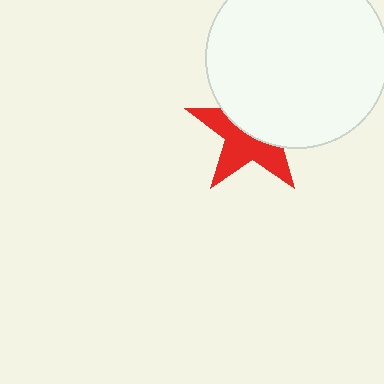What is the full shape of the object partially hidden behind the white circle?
The partially hidden object is a red star.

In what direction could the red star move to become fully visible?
The red star could move down. That would shift it out from behind the white circle entirely.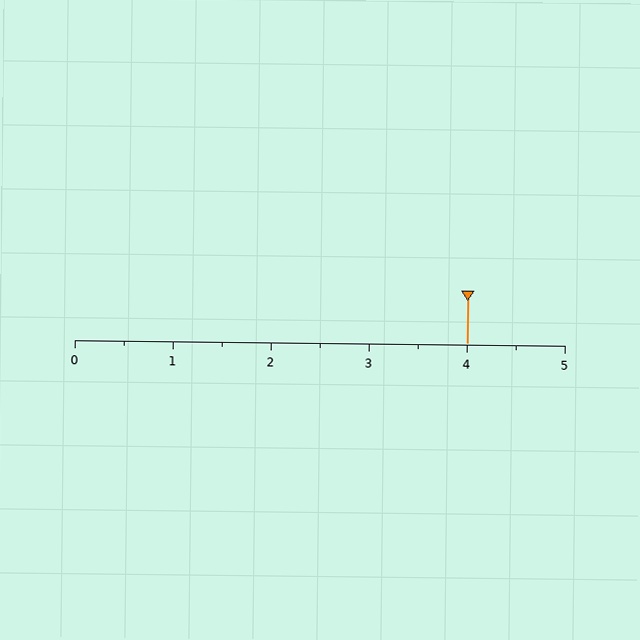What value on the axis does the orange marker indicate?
The marker indicates approximately 4.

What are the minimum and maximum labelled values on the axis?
The axis runs from 0 to 5.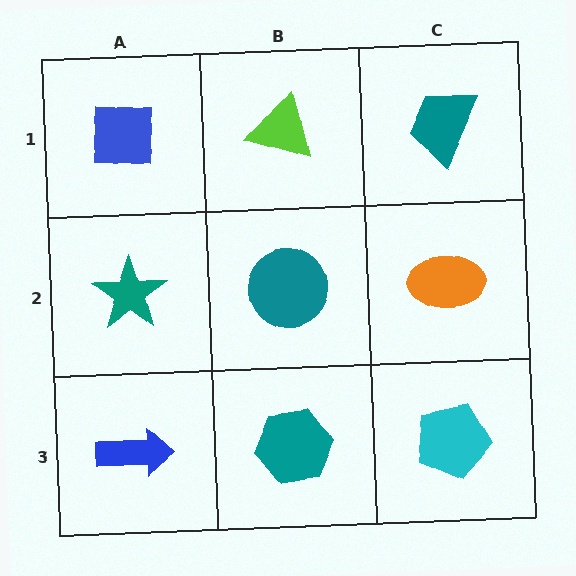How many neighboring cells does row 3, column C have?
2.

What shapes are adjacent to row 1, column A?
A teal star (row 2, column A), a lime triangle (row 1, column B).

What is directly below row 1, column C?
An orange ellipse.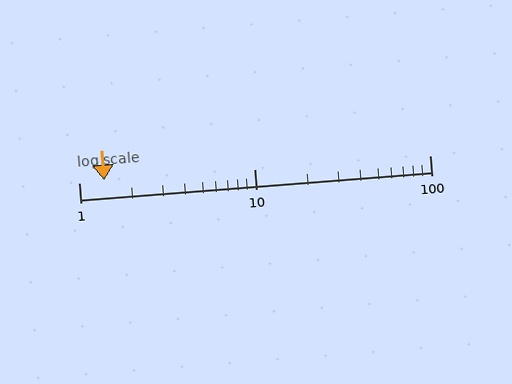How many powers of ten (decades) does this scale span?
The scale spans 2 decades, from 1 to 100.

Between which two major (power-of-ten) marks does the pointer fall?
The pointer is between 1 and 10.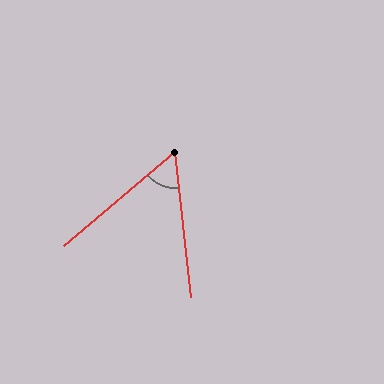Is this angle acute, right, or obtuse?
It is acute.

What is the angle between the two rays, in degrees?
Approximately 56 degrees.